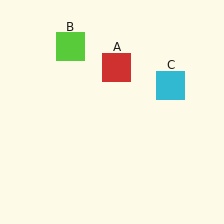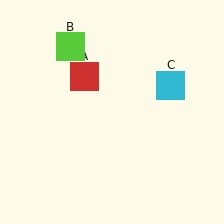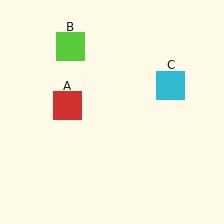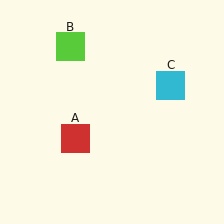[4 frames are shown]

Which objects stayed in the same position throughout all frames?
Lime square (object B) and cyan square (object C) remained stationary.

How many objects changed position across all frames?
1 object changed position: red square (object A).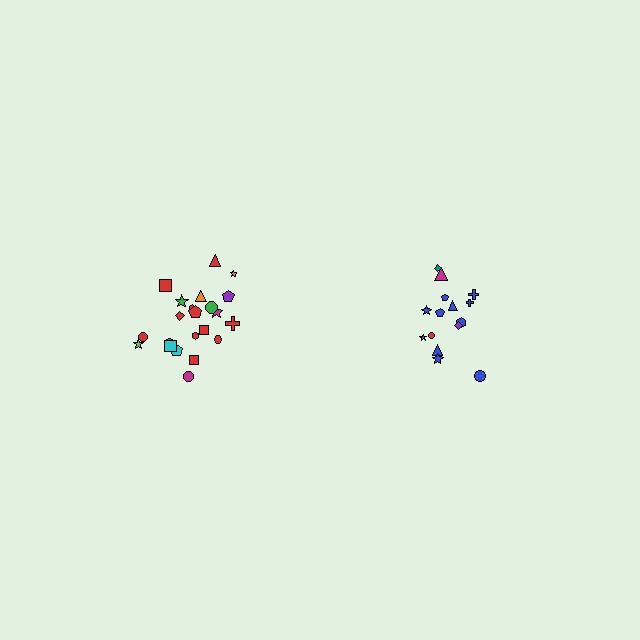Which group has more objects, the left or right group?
The left group.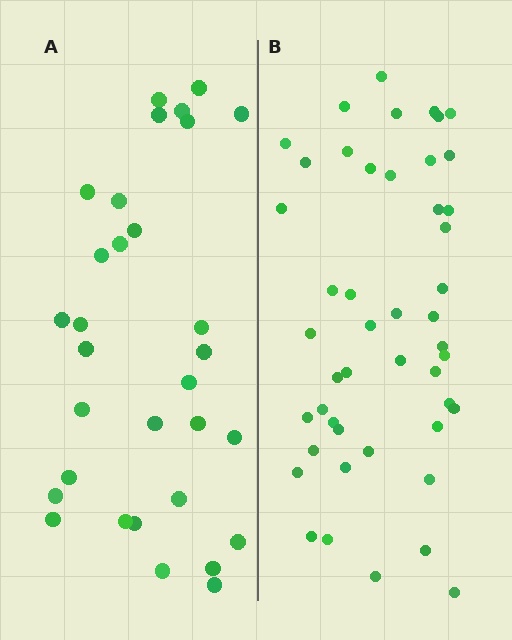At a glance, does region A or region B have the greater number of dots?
Region B (the right region) has more dots.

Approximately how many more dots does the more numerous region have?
Region B has approximately 15 more dots than region A.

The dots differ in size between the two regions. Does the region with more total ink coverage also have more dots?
No. Region A has more total ink coverage because its dots are larger, but region B actually contains more individual dots. Total area can be misleading — the number of items is what matters here.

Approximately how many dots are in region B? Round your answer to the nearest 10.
About 50 dots. (The exact count is 47, which rounds to 50.)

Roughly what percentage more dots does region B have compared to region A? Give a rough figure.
About 50% more.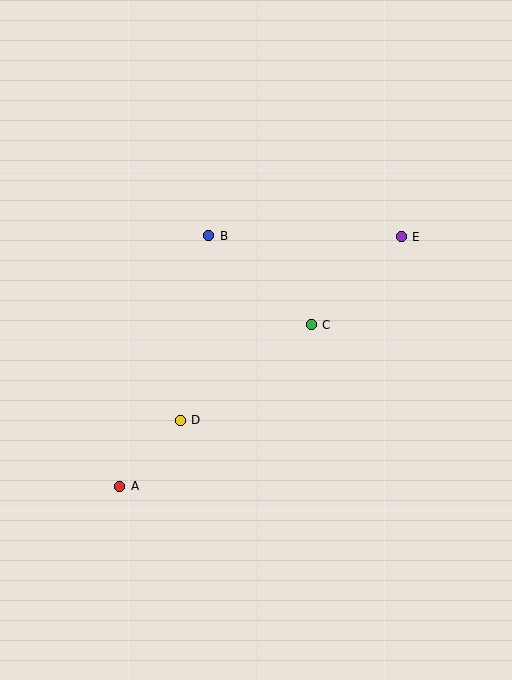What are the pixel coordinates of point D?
Point D is at (180, 420).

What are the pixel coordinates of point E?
Point E is at (401, 237).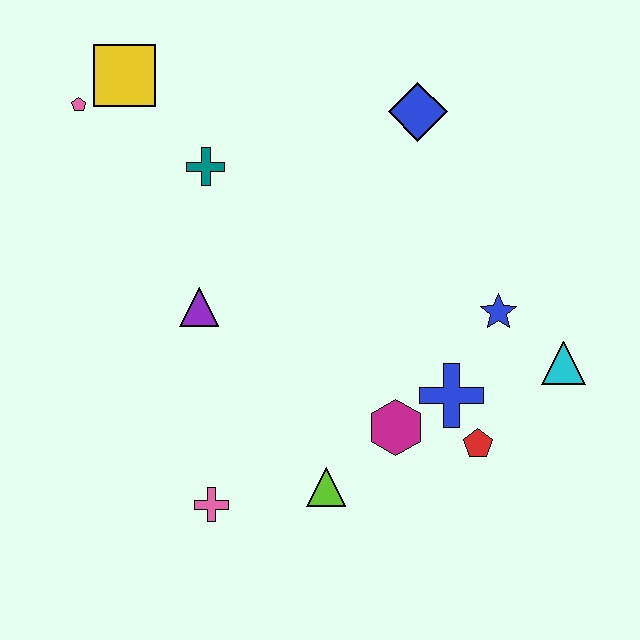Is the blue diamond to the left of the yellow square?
No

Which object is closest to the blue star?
The cyan triangle is closest to the blue star.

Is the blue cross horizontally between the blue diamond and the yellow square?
No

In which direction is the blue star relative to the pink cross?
The blue star is to the right of the pink cross.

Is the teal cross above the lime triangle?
Yes